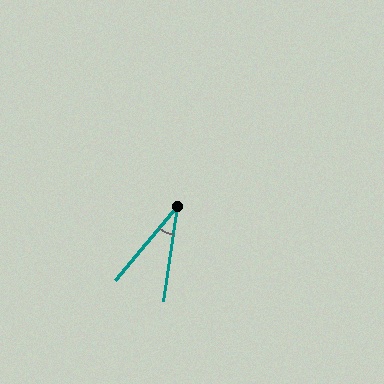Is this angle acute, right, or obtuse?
It is acute.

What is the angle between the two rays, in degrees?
Approximately 32 degrees.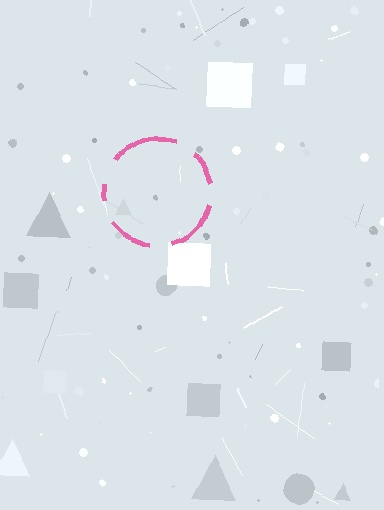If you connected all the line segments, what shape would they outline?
They would outline a circle.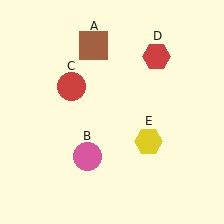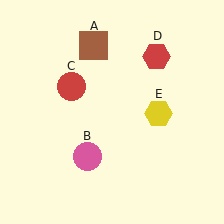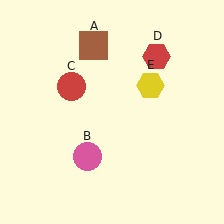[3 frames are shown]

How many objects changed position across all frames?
1 object changed position: yellow hexagon (object E).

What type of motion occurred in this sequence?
The yellow hexagon (object E) rotated counterclockwise around the center of the scene.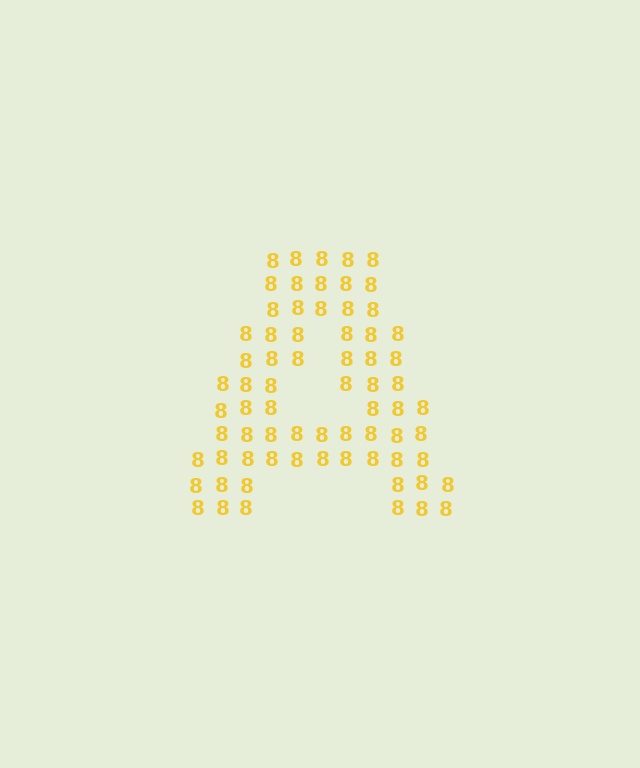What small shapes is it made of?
It is made of small digit 8's.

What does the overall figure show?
The overall figure shows the letter A.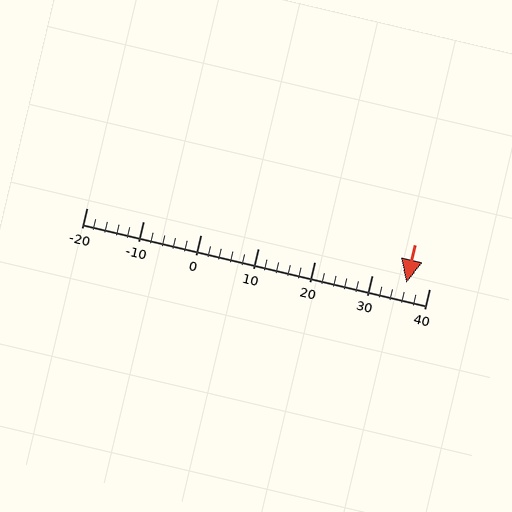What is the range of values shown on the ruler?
The ruler shows values from -20 to 40.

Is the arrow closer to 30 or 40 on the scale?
The arrow is closer to 40.